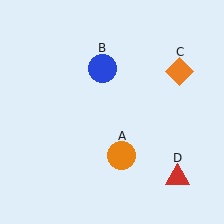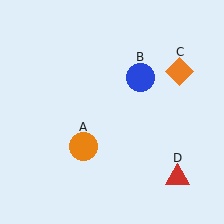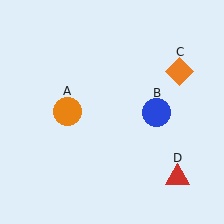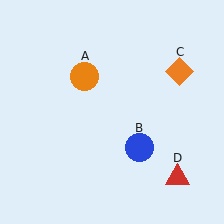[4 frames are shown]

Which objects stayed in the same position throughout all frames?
Orange diamond (object C) and red triangle (object D) remained stationary.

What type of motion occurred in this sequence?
The orange circle (object A), blue circle (object B) rotated clockwise around the center of the scene.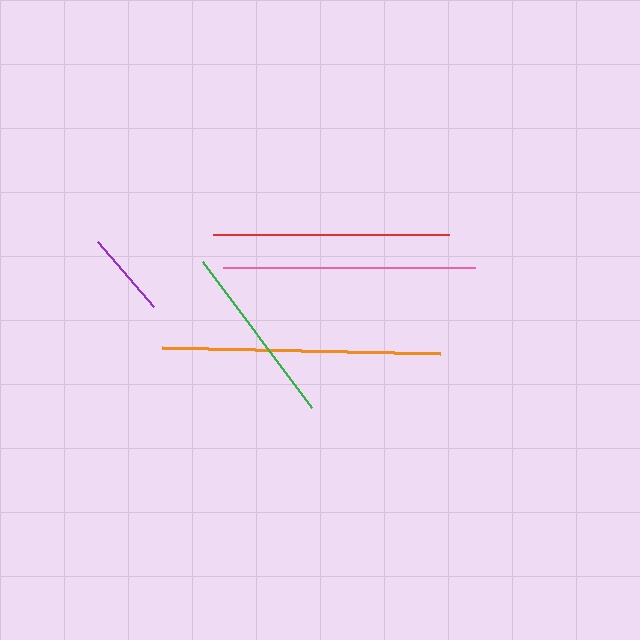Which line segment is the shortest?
The purple line is the shortest at approximately 85 pixels.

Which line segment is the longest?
The orange line is the longest at approximately 278 pixels.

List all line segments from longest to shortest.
From longest to shortest: orange, pink, red, green, purple.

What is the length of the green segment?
The green segment is approximately 182 pixels long.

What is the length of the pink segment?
The pink segment is approximately 253 pixels long.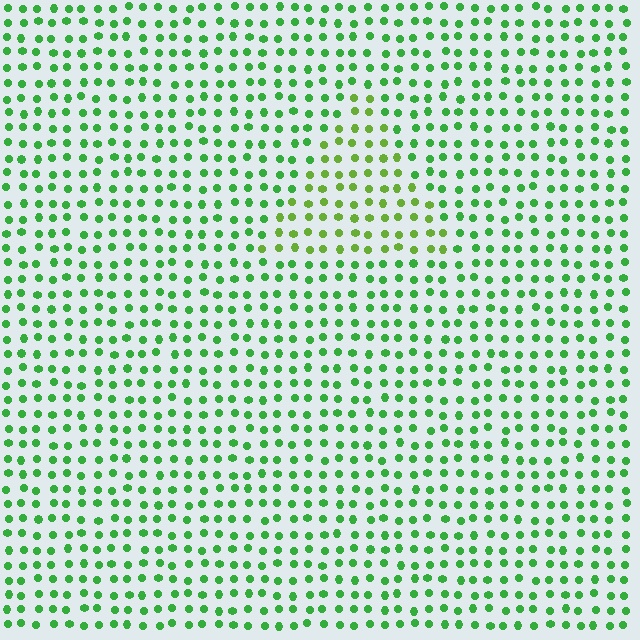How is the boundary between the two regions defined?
The boundary is defined purely by a slight shift in hue (about 29 degrees). Spacing, size, and orientation are identical on both sides.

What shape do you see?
I see a triangle.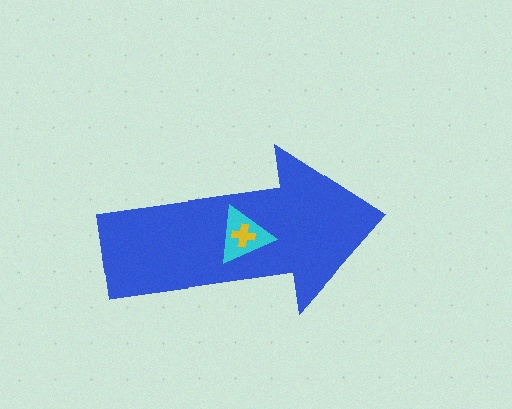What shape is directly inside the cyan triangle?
The yellow cross.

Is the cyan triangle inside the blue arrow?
Yes.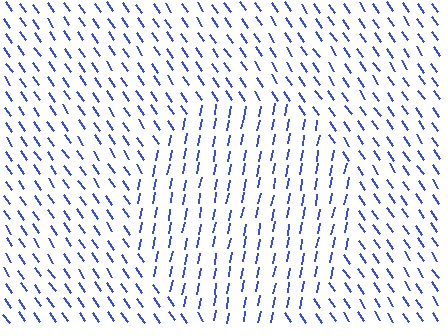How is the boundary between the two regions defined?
The boundary is defined purely by a change in line orientation (approximately 45 degrees difference). All lines are the same color and thickness.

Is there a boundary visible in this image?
Yes, there is a texture boundary formed by a change in line orientation.